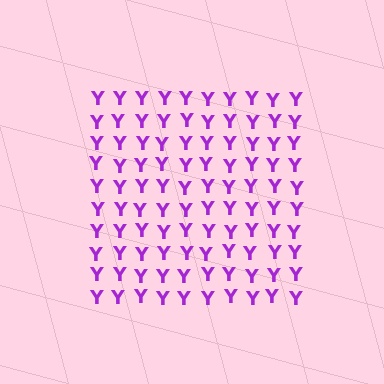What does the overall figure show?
The overall figure shows a square.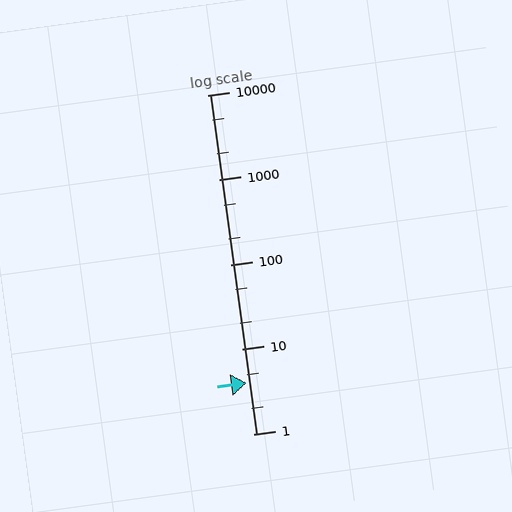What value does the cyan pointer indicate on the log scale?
The pointer indicates approximately 4.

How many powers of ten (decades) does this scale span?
The scale spans 4 decades, from 1 to 10000.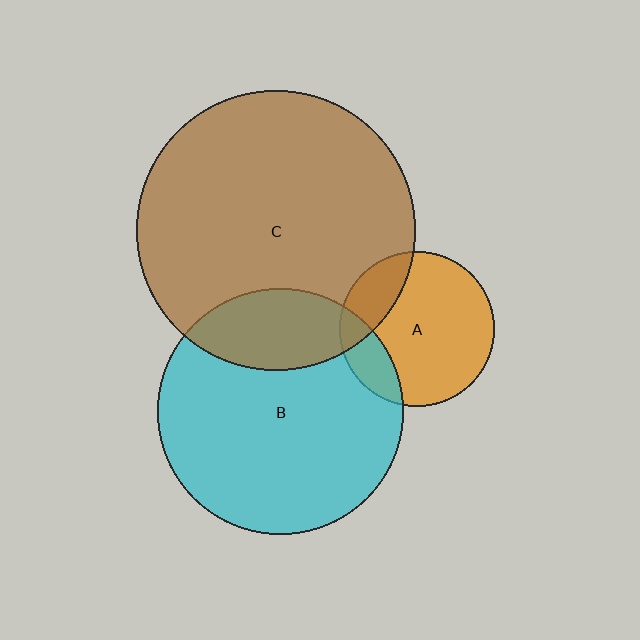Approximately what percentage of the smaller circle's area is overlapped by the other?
Approximately 15%.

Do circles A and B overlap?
Yes.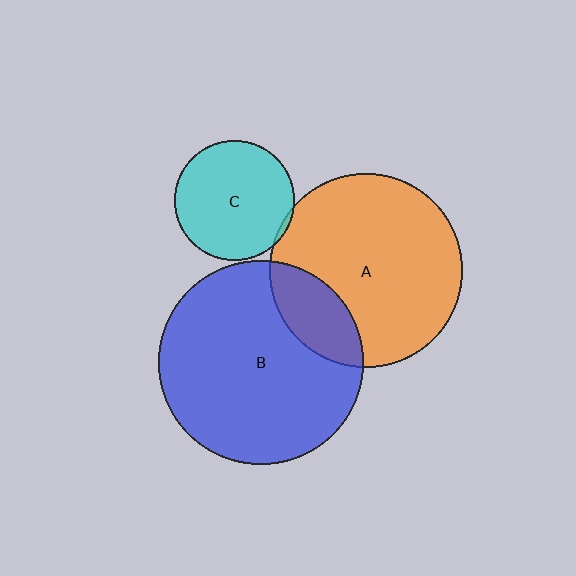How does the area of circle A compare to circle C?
Approximately 2.6 times.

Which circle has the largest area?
Circle B (blue).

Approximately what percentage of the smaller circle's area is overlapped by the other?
Approximately 20%.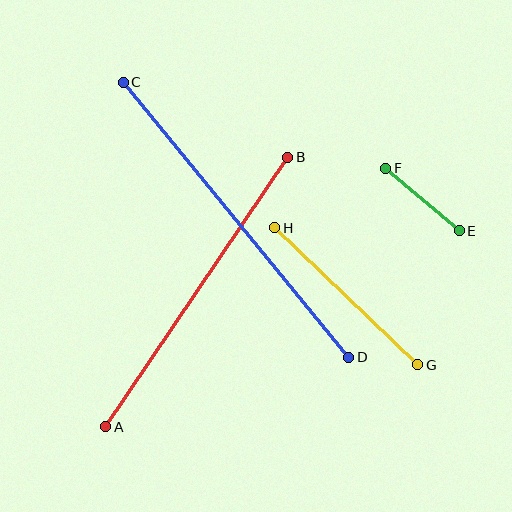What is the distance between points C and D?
The distance is approximately 356 pixels.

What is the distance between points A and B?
The distance is approximately 325 pixels.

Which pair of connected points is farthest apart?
Points C and D are farthest apart.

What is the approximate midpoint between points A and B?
The midpoint is at approximately (197, 292) pixels.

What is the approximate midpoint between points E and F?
The midpoint is at approximately (423, 199) pixels.